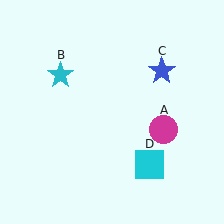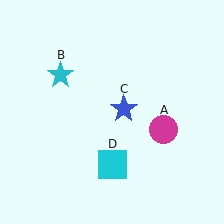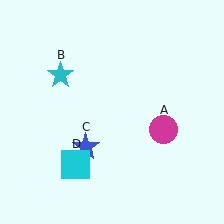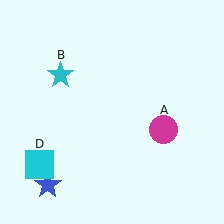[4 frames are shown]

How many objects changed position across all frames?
2 objects changed position: blue star (object C), cyan square (object D).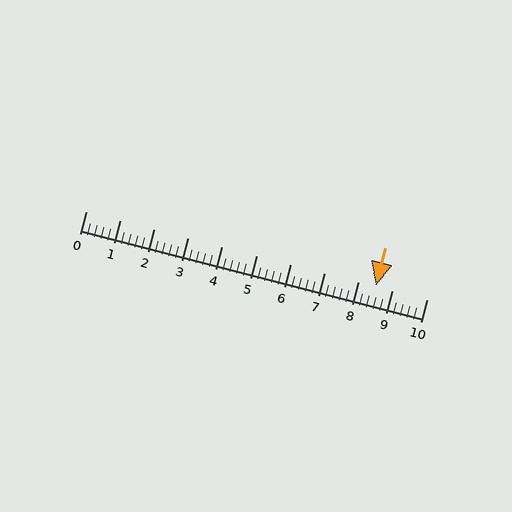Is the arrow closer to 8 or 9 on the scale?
The arrow is closer to 9.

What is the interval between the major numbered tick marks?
The major tick marks are spaced 1 units apart.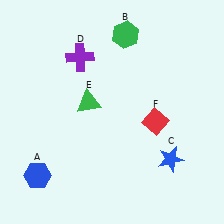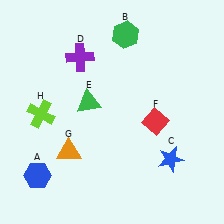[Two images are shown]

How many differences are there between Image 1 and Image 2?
There are 2 differences between the two images.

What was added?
An orange triangle (G), a lime cross (H) were added in Image 2.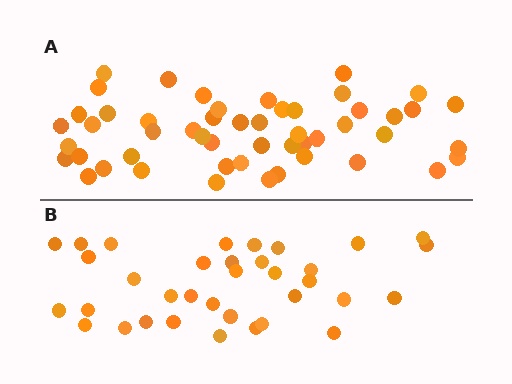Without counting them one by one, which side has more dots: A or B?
Region A (the top region) has more dots.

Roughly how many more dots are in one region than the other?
Region A has approximately 15 more dots than region B.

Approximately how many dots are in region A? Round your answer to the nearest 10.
About 50 dots. (The exact count is 51, which rounds to 50.)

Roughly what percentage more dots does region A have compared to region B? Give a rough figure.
About 45% more.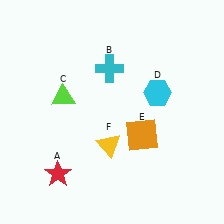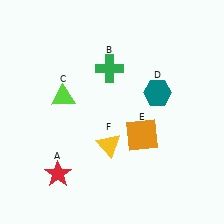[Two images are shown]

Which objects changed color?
B changed from cyan to green. D changed from cyan to teal.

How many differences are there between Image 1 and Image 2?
There are 2 differences between the two images.